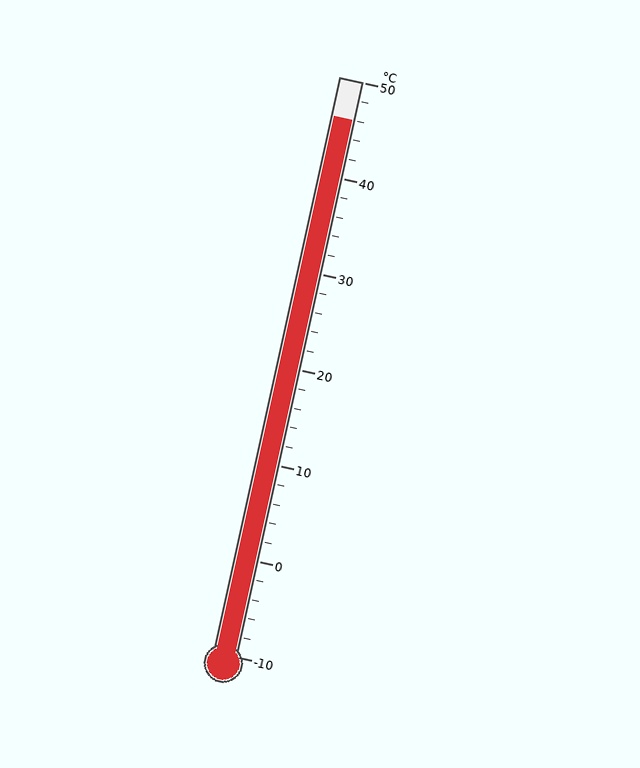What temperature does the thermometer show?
The thermometer shows approximately 46°C.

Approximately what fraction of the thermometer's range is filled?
The thermometer is filled to approximately 95% of its range.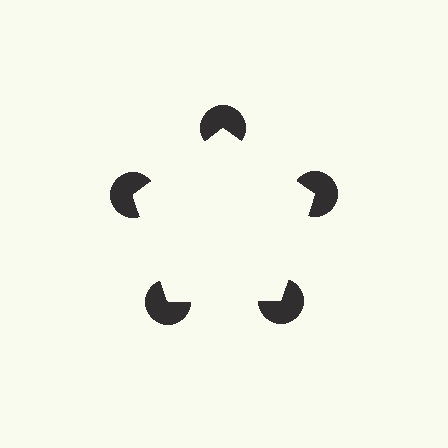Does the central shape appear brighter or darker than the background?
It typically appears slightly brighter than the background, even though no actual brightness change is drawn.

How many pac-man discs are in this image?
There are 5 — one at each vertex of the illusory pentagon.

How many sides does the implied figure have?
5 sides.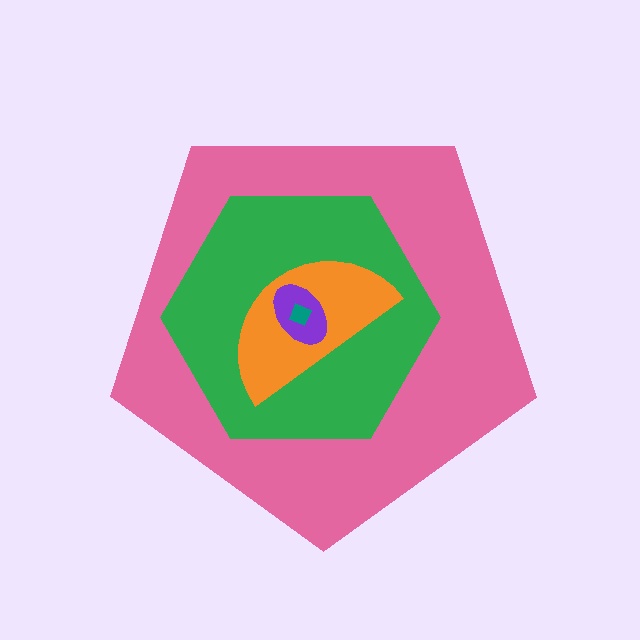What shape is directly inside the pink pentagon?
The green hexagon.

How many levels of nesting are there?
5.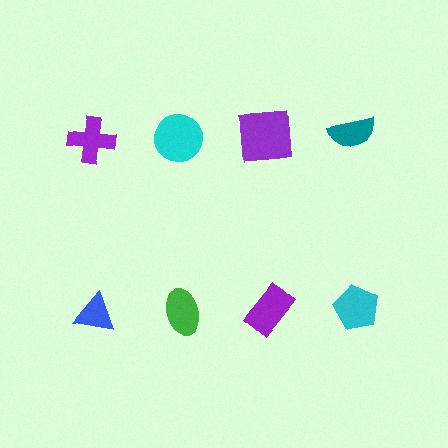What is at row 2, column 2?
A green ellipse.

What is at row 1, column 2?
A cyan circle.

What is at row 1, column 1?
A purple cross.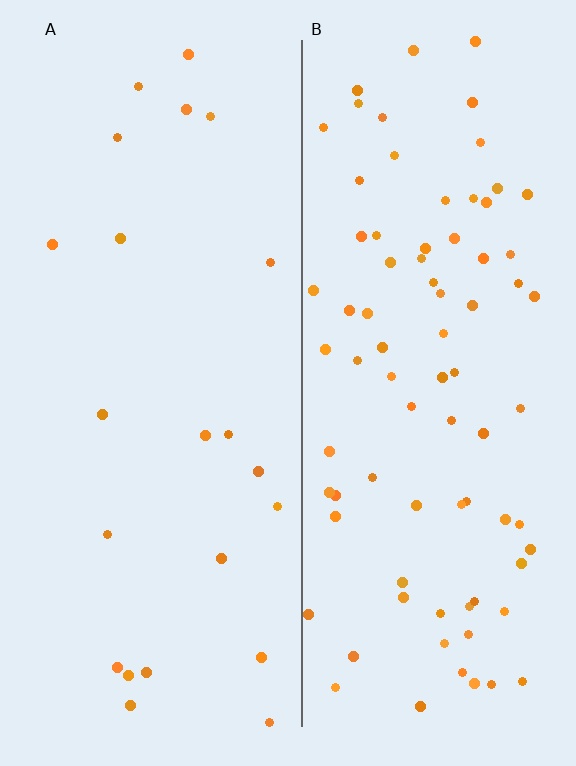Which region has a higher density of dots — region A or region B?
B (the right).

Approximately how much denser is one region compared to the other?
Approximately 3.7× — region B over region A.